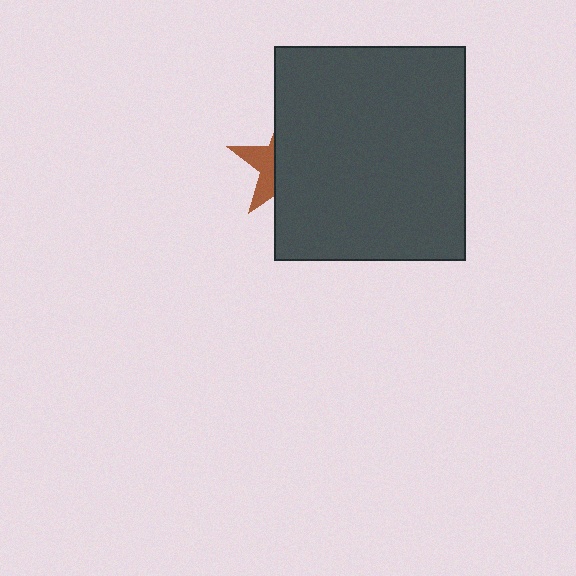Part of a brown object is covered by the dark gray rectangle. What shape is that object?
It is a star.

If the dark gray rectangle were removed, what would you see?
You would see the complete brown star.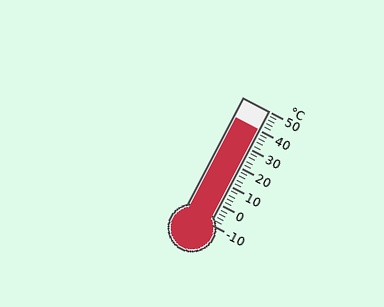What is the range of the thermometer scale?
The thermometer scale ranges from -10°C to 50°C.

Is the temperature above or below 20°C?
The temperature is above 20°C.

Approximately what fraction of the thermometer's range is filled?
The thermometer is filled to approximately 85% of its range.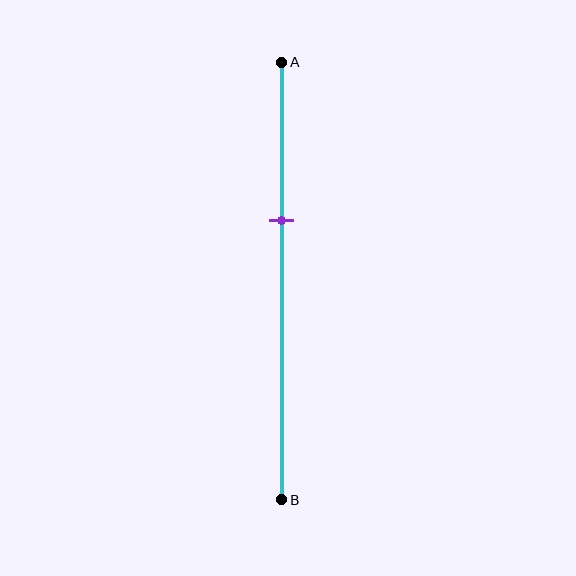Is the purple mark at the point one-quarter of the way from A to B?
No, the mark is at about 35% from A, not at the 25% one-quarter point.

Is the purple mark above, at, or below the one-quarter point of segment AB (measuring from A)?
The purple mark is below the one-quarter point of segment AB.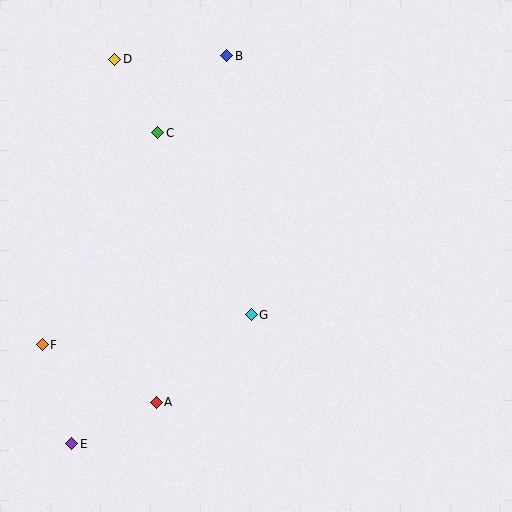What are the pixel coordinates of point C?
Point C is at (158, 133).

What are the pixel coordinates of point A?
Point A is at (156, 402).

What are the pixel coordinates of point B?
Point B is at (227, 56).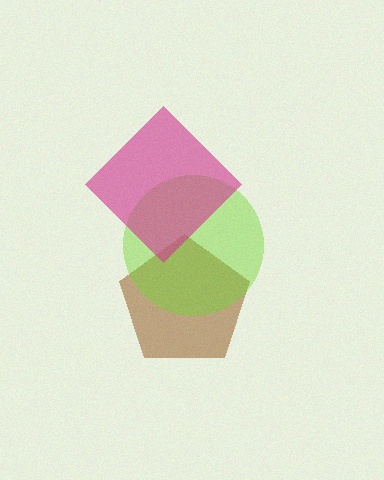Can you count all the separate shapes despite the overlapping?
Yes, there are 3 separate shapes.